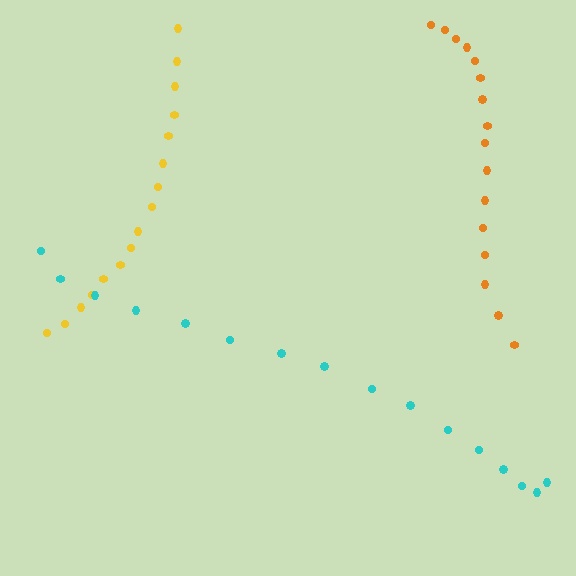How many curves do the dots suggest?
There are 3 distinct paths.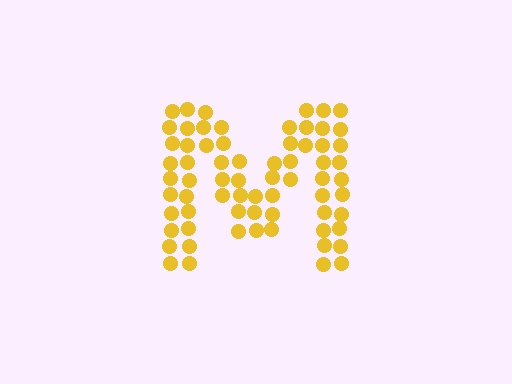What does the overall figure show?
The overall figure shows the letter M.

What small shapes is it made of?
It is made of small circles.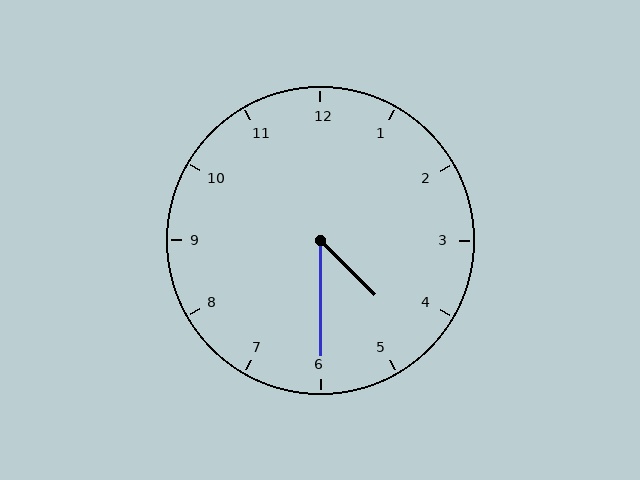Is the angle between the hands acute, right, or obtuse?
It is acute.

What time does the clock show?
4:30.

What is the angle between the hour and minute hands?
Approximately 45 degrees.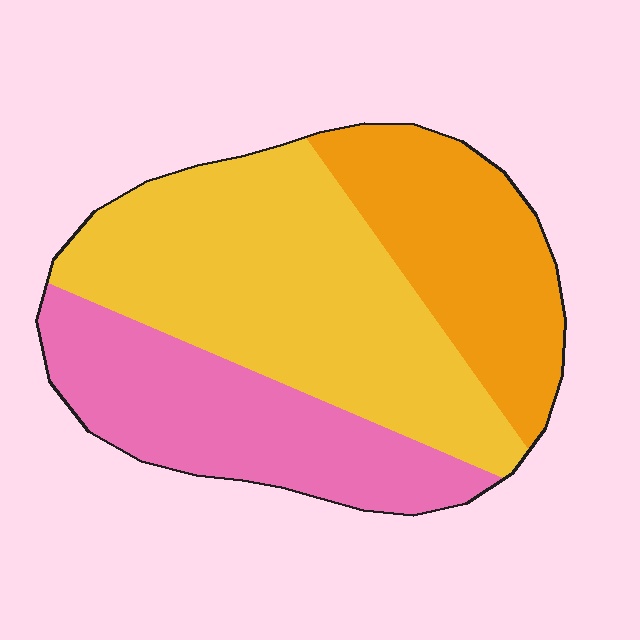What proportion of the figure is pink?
Pink takes up about one quarter (1/4) of the figure.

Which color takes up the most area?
Yellow, at roughly 45%.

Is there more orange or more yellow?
Yellow.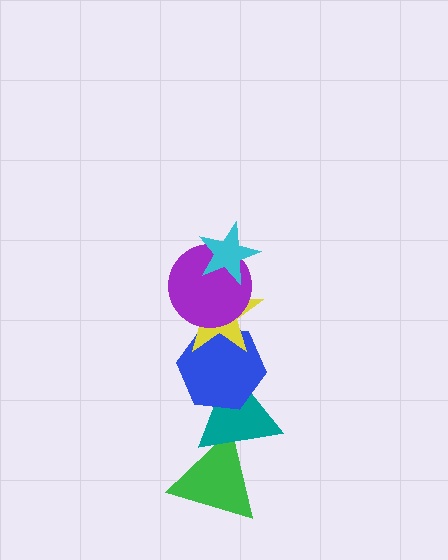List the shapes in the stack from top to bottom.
From top to bottom: the cyan star, the purple circle, the yellow star, the blue hexagon, the teal triangle, the green triangle.